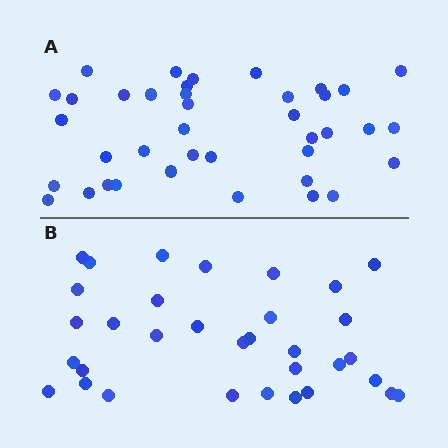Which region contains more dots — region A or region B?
Region A (the top region) has more dots.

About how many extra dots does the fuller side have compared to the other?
Region A has about 6 more dots than region B.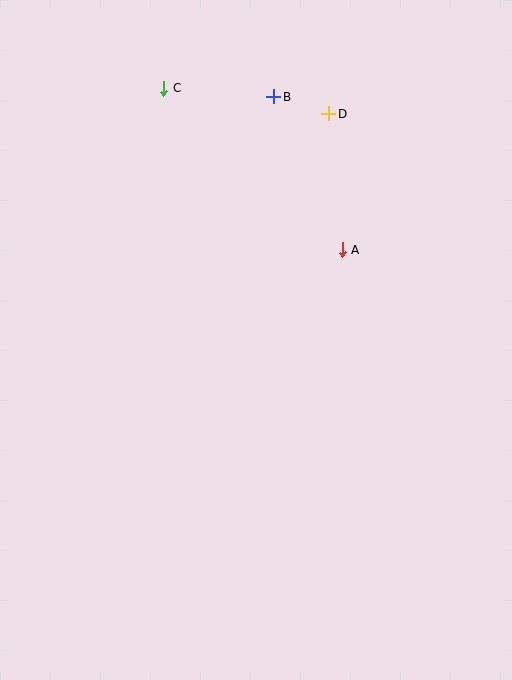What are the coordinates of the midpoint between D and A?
The midpoint between D and A is at (336, 182).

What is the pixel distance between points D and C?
The distance between D and C is 167 pixels.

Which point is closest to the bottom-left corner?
Point A is closest to the bottom-left corner.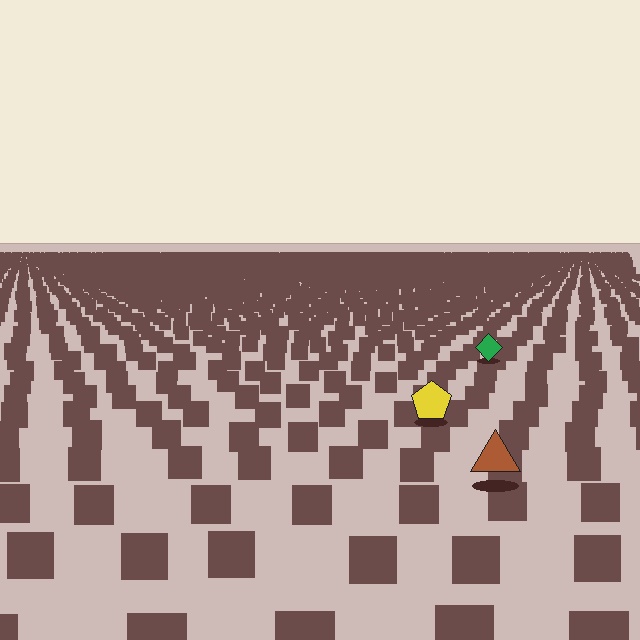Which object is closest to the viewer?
The brown triangle is closest. The texture marks near it are larger and more spread out.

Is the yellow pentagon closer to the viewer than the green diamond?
Yes. The yellow pentagon is closer — you can tell from the texture gradient: the ground texture is coarser near it.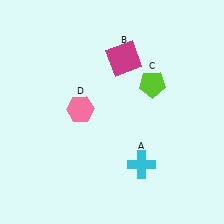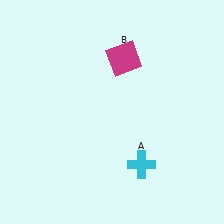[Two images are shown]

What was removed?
The lime pentagon (C), the pink hexagon (D) were removed in Image 2.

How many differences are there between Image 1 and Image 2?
There are 2 differences between the two images.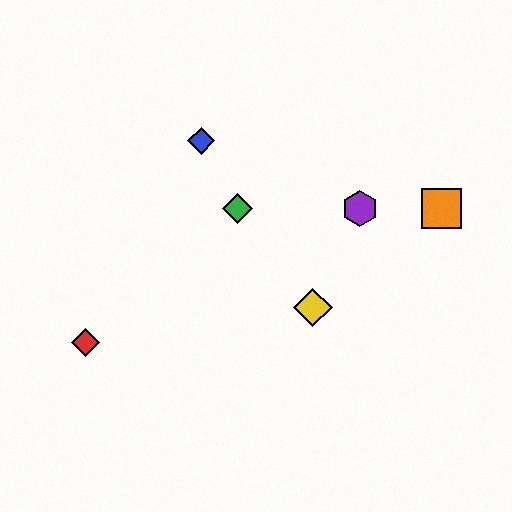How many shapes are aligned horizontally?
3 shapes (the green diamond, the purple hexagon, the orange square) are aligned horizontally.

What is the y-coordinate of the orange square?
The orange square is at y≈209.